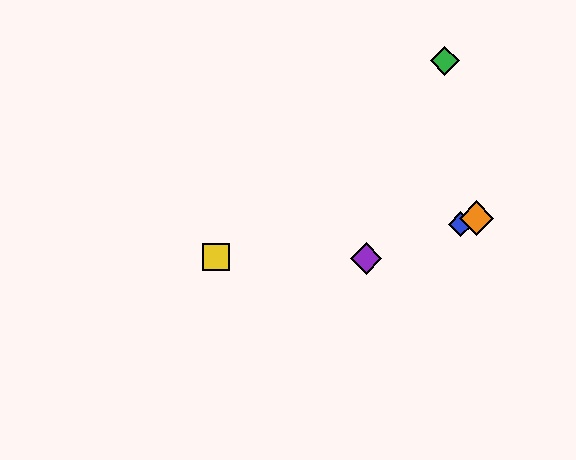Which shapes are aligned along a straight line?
The red diamond, the blue diamond, the purple diamond, the orange diamond are aligned along a straight line.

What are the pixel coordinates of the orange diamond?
The orange diamond is at (476, 218).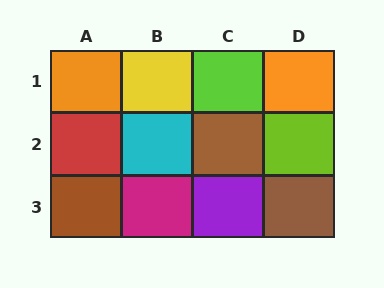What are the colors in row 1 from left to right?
Orange, yellow, lime, orange.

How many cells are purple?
1 cell is purple.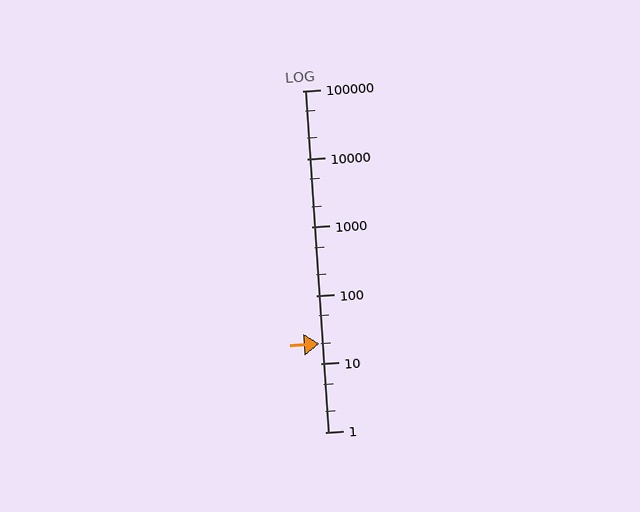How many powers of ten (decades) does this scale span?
The scale spans 5 decades, from 1 to 100000.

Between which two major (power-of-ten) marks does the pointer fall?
The pointer is between 10 and 100.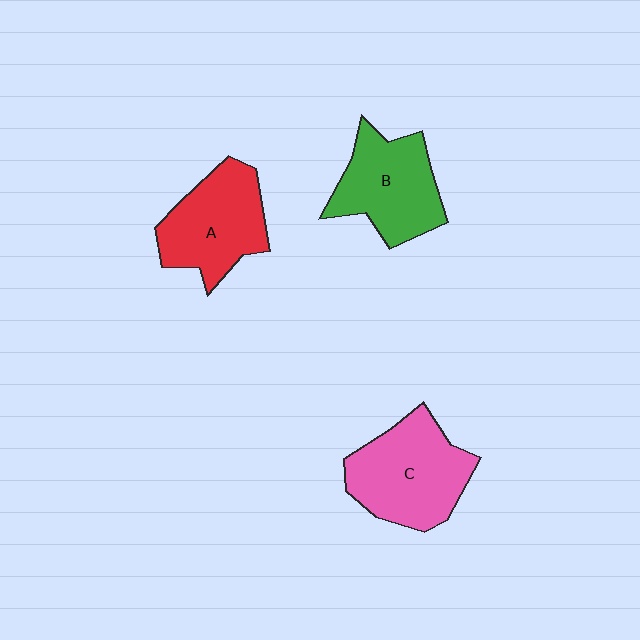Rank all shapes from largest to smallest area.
From largest to smallest: C (pink), A (red), B (green).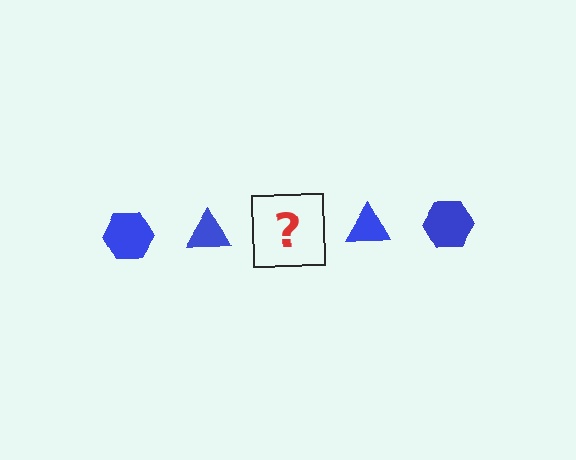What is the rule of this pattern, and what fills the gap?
The rule is that the pattern cycles through hexagon, triangle shapes in blue. The gap should be filled with a blue hexagon.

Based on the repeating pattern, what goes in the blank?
The blank should be a blue hexagon.